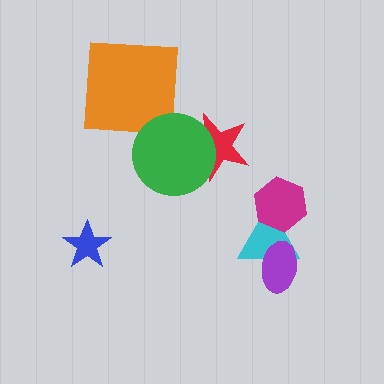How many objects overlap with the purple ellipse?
1 object overlaps with the purple ellipse.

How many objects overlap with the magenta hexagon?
1 object overlaps with the magenta hexagon.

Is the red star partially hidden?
Yes, it is partially covered by another shape.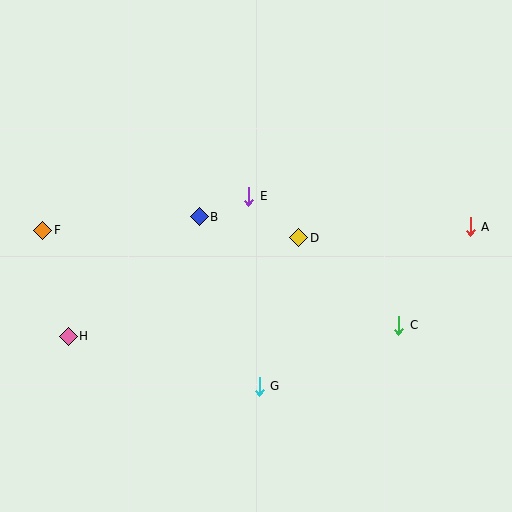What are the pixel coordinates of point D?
Point D is at (299, 238).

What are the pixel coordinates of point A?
Point A is at (470, 227).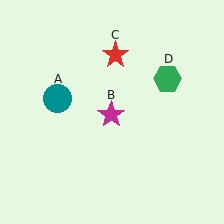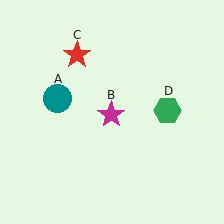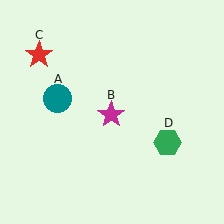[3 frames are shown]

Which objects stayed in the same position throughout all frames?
Teal circle (object A) and magenta star (object B) remained stationary.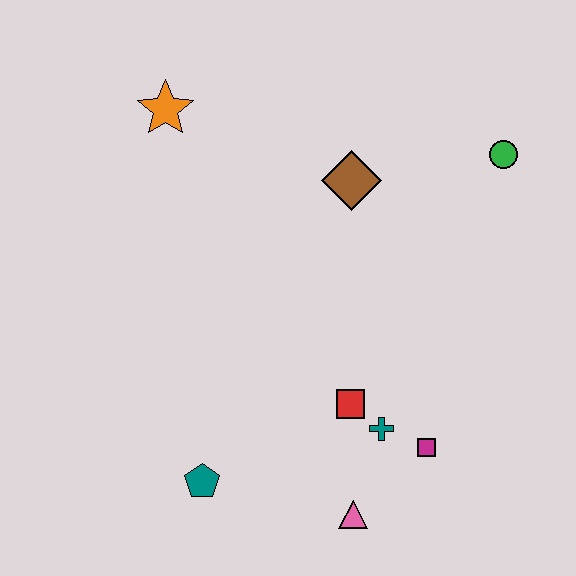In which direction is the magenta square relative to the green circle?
The magenta square is below the green circle.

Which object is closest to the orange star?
The brown diamond is closest to the orange star.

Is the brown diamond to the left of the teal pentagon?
No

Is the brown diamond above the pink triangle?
Yes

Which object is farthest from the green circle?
The teal pentagon is farthest from the green circle.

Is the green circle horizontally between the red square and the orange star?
No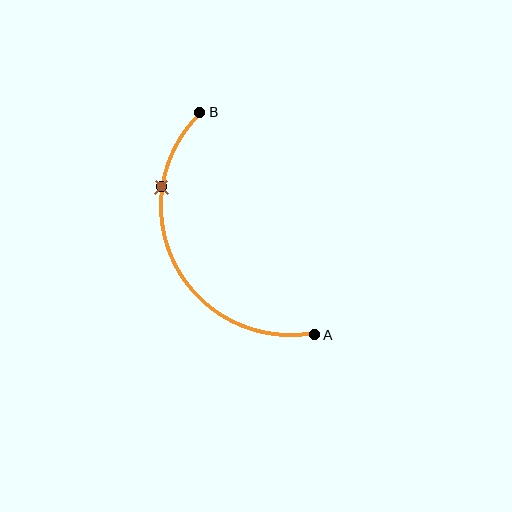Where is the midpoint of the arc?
The arc midpoint is the point on the curve farthest from the straight line joining A and B. It sits to the left of that line.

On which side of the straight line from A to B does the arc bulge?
The arc bulges to the left of the straight line connecting A and B.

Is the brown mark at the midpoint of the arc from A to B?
No. The brown mark lies on the arc but is closer to endpoint B. The arc midpoint would be at the point on the curve equidistant along the arc from both A and B.